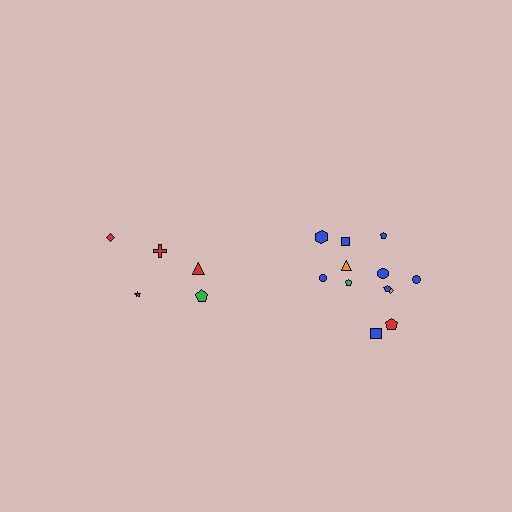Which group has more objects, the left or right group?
The right group.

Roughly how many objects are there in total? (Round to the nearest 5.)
Roughly 15 objects in total.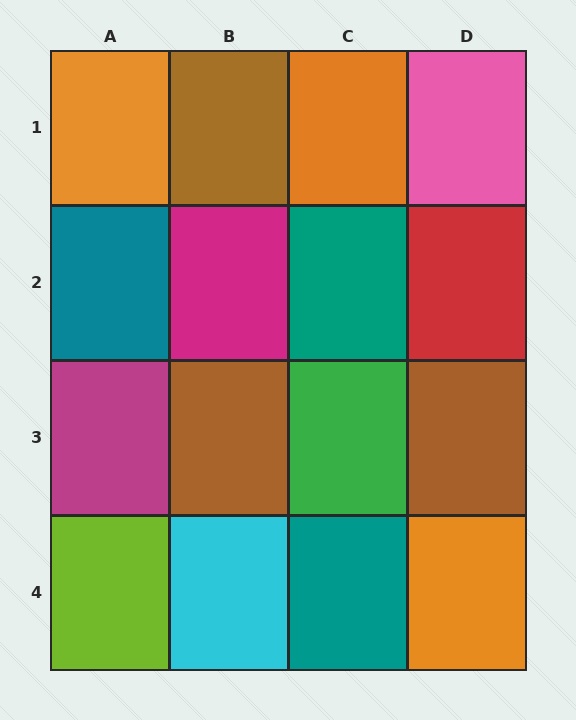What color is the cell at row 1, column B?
Brown.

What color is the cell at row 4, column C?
Teal.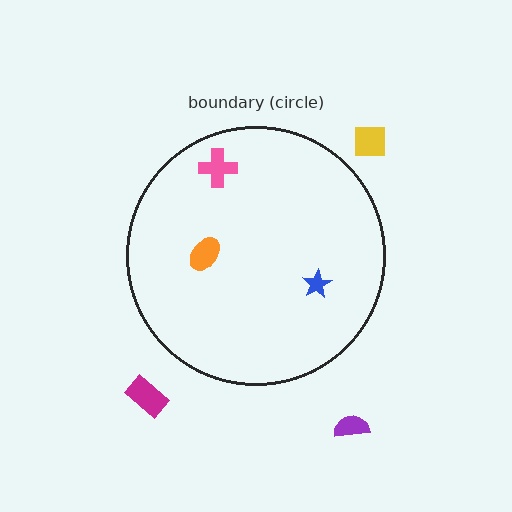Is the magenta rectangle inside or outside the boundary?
Outside.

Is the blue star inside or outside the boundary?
Inside.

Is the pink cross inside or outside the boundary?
Inside.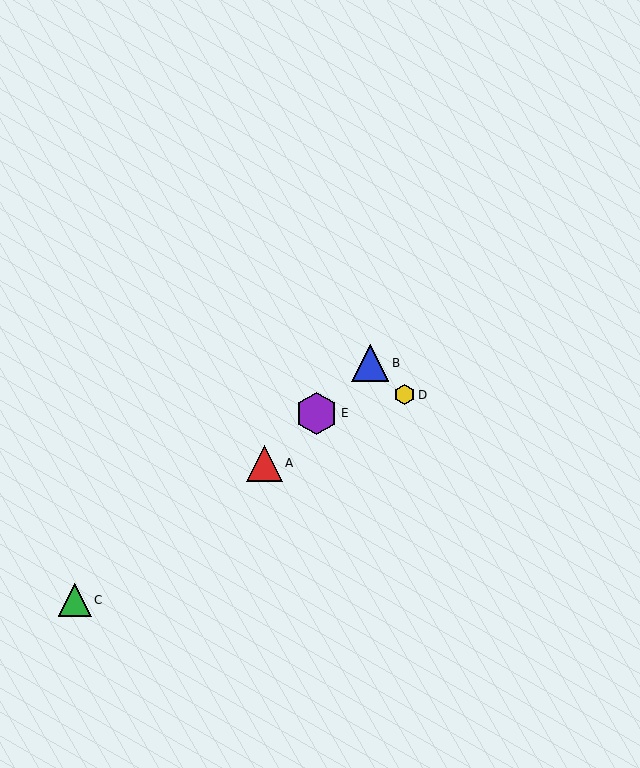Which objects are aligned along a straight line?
Objects A, B, E are aligned along a straight line.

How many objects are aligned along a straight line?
3 objects (A, B, E) are aligned along a straight line.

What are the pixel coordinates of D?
Object D is at (405, 395).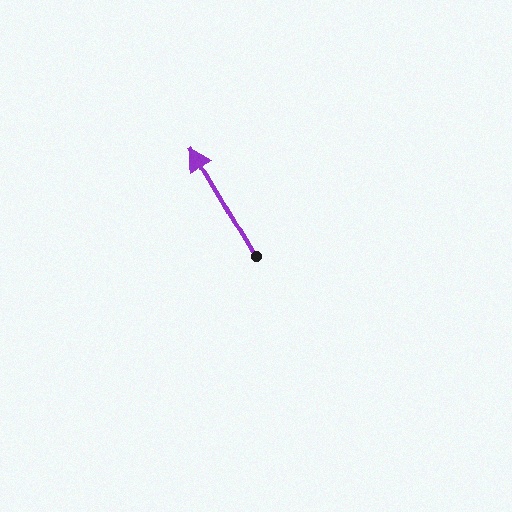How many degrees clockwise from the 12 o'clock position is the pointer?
Approximately 329 degrees.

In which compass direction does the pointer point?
Northwest.